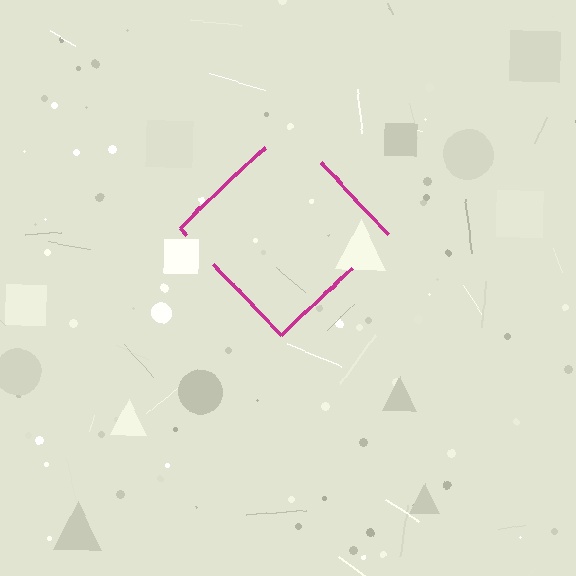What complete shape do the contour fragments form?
The contour fragments form a diamond.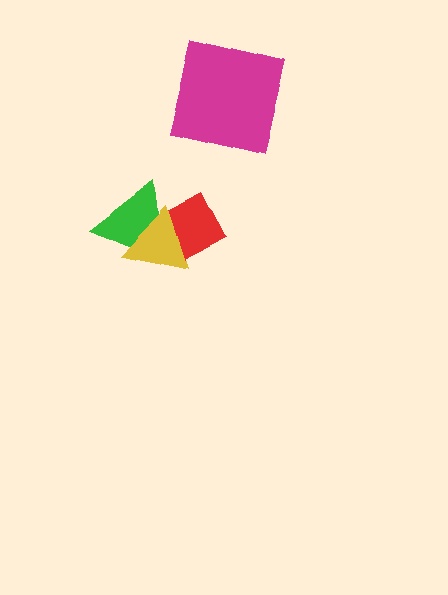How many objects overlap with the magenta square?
0 objects overlap with the magenta square.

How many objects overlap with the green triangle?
2 objects overlap with the green triangle.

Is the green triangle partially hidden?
Yes, it is partially covered by another shape.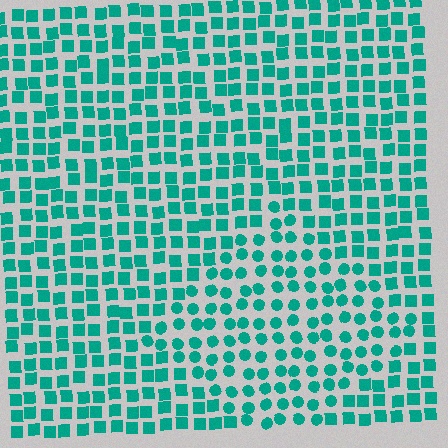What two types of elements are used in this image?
The image uses circles inside the diamond region and squares outside it.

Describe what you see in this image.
The image is filled with small teal elements arranged in a uniform grid. A diamond-shaped region contains circles, while the surrounding area contains squares. The boundary is defined purely by the change in element shape.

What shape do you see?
I see a diamond.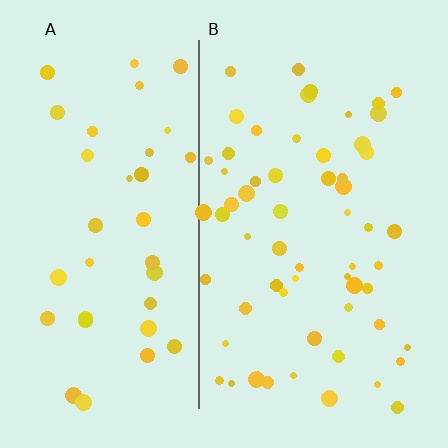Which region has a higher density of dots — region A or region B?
B (the right).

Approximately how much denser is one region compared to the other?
Approximately 1.6× — region B over region A.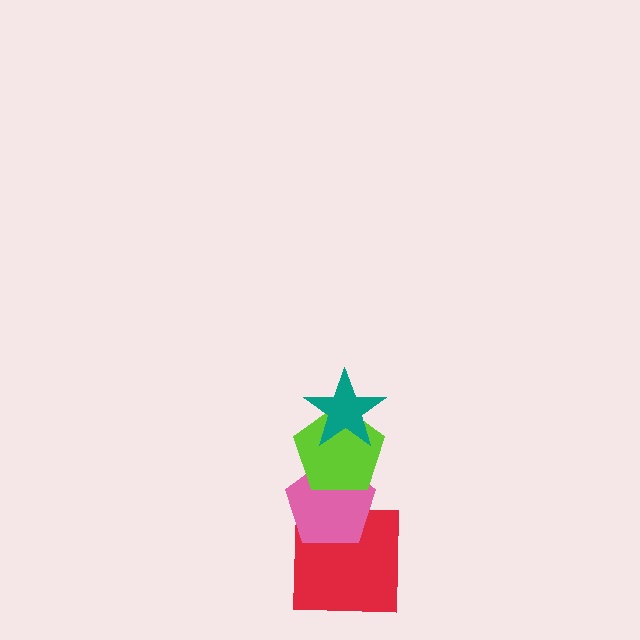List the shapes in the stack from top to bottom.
From top to bottom: the teal star, the lime pentagon, the pink pentagon, the red square.